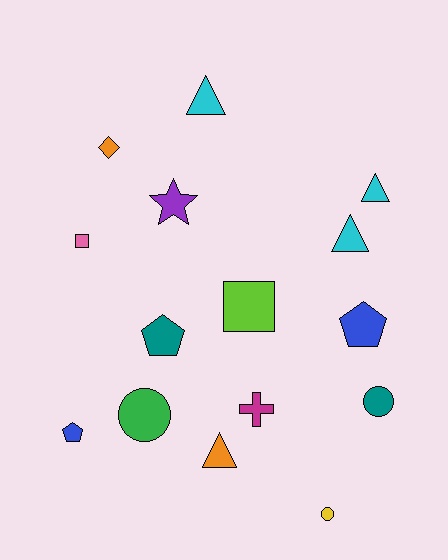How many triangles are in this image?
There are 4 triangles.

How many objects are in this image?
There are 15 objects.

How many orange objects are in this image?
There are 2 orange objects.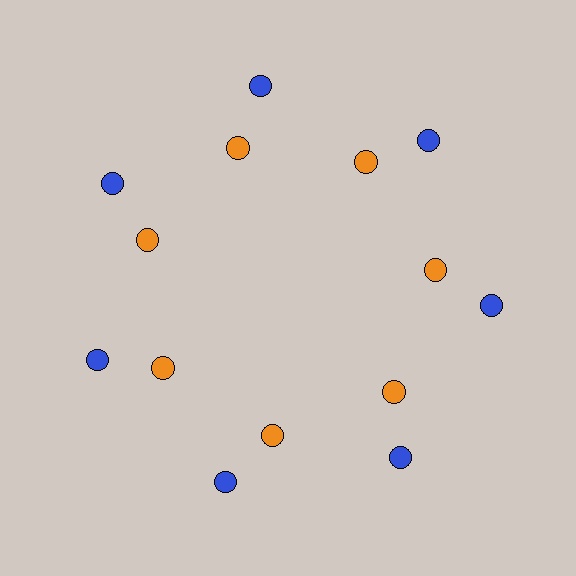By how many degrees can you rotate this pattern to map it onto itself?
The pattern maps onto itself every 51 degrees of rotation.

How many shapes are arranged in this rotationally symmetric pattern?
There are 14 shapes, arranged in 7 groups of 2.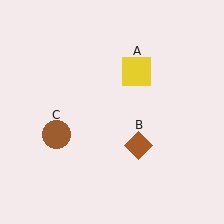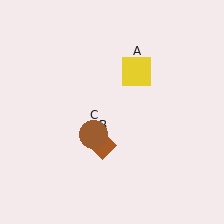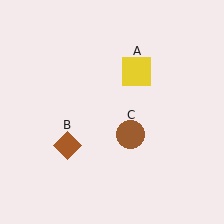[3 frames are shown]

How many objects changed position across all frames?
2 objects changed position: brown diamond (object B), brown circle (object C).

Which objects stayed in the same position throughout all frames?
Yellow square (object A) remained stationary.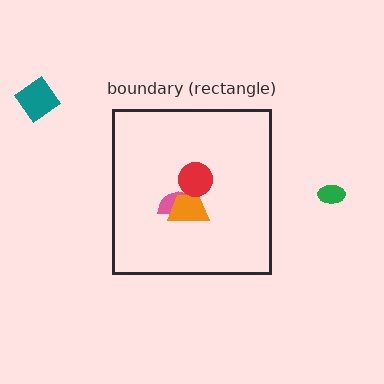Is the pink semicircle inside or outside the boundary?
Inside.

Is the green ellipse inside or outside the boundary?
Outside.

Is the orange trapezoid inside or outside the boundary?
Inside.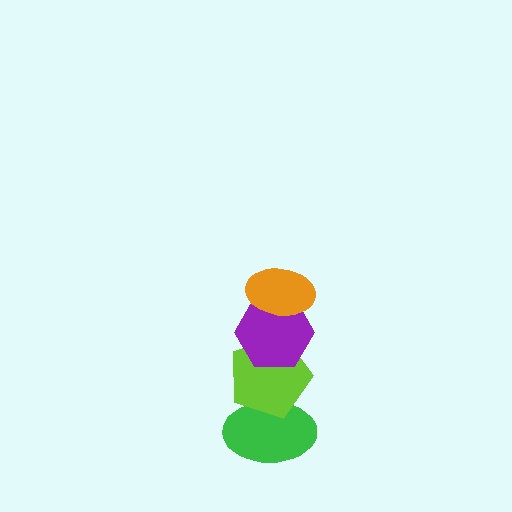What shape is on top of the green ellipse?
The lime pentagon is on top of the green ellipse.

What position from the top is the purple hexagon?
The purple hexagon is 2nd from the top.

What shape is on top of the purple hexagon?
The orange ellipse is on top of the purple hexagon.